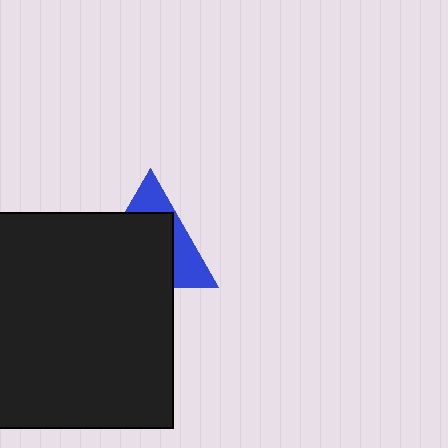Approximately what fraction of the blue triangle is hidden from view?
Roughly 65% of the blue triangle is hidden behind the black square.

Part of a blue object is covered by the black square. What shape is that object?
It is a triangle.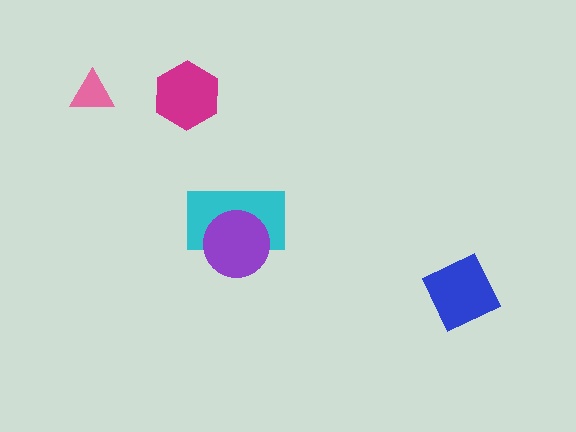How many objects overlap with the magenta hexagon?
0 objects overlap with the magenta hexagon.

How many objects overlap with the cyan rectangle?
1 object overlaps with the cyan rectangle.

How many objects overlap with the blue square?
0 objects overlap with the blue square.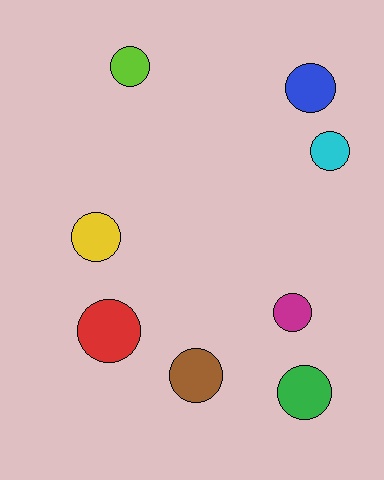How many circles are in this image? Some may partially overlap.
There are 8 circles.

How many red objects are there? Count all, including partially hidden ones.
There is 1 red object.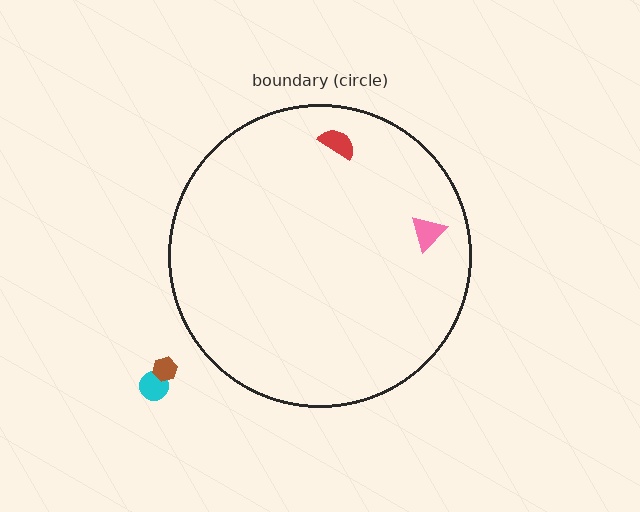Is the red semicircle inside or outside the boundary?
Inside.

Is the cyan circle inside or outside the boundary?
Outside.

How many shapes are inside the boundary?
2 inside, 2 outside.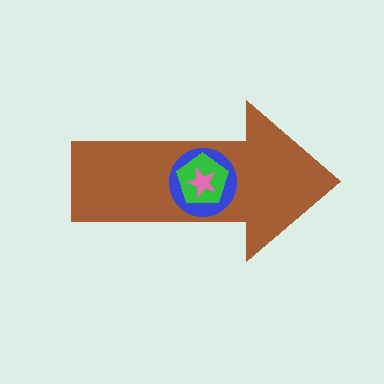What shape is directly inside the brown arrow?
The blue circle.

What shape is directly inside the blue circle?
The green pentagon.